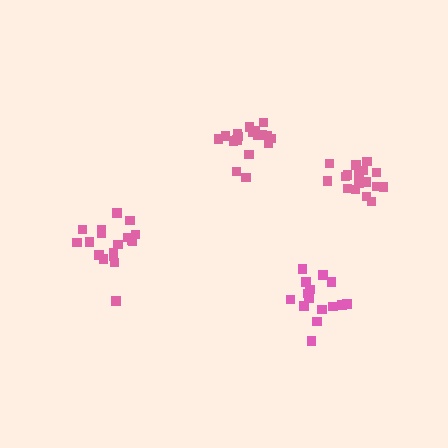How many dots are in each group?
Group 1: 18 dots, Group 2: 15 dots, Group 3: 18 dots, Group 4: 19 dots (70 total).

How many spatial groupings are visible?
There are 4 spatial groupings.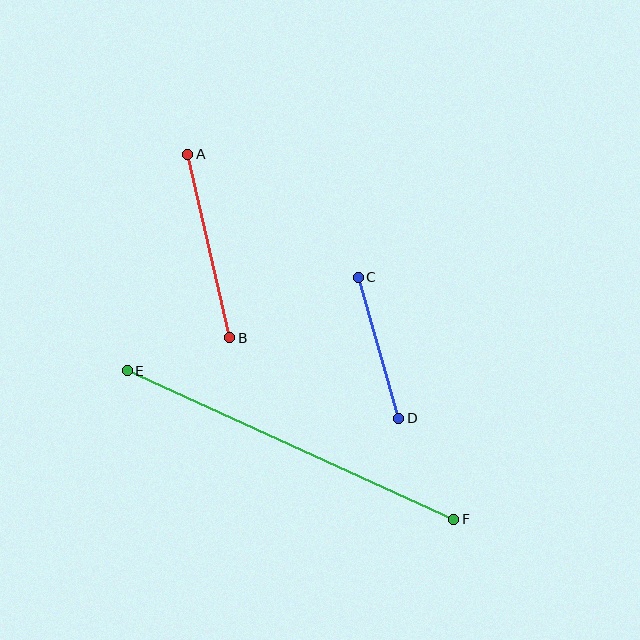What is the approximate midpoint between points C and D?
The midpoint is at approximately (379, 348) pixels.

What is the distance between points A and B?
The distance is approximately 188 pixels.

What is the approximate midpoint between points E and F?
The midpoint is at approximately (291, 445) pixels.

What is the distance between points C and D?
The distance is approximately 147 pixels.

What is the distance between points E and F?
The distance is approximately 358 pixels.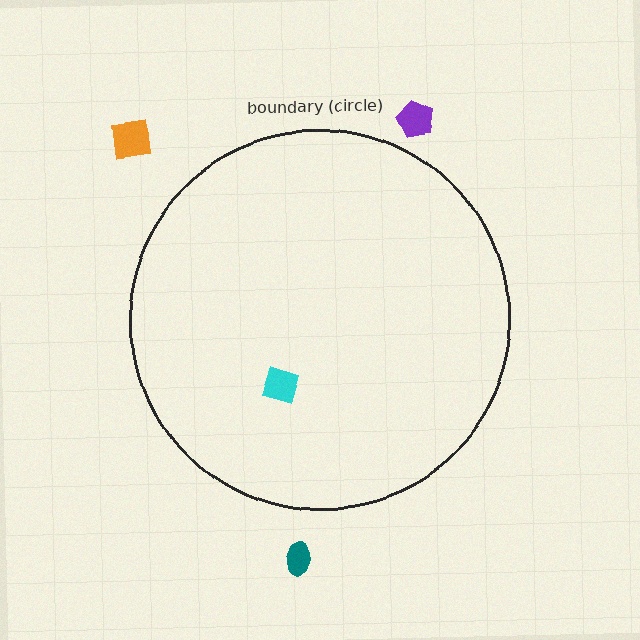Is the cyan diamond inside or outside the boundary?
Inside.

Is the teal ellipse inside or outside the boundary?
Outside.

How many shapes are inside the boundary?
1 inside, 3 outside.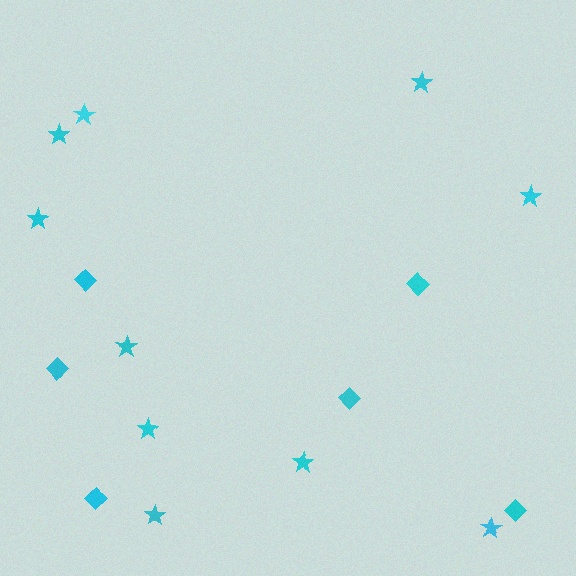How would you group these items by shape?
There are 2 groups: one group of stars (10) and one group of diamonds (6).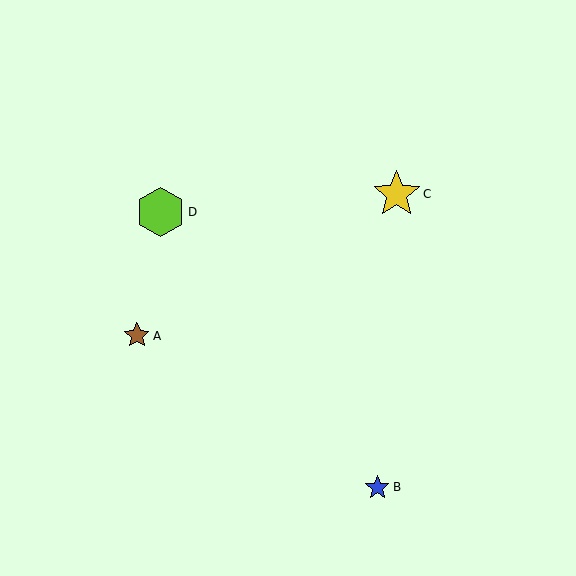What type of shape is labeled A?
Shape A is a brown star.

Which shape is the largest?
The lime hexagon (labeled D) is the largest.